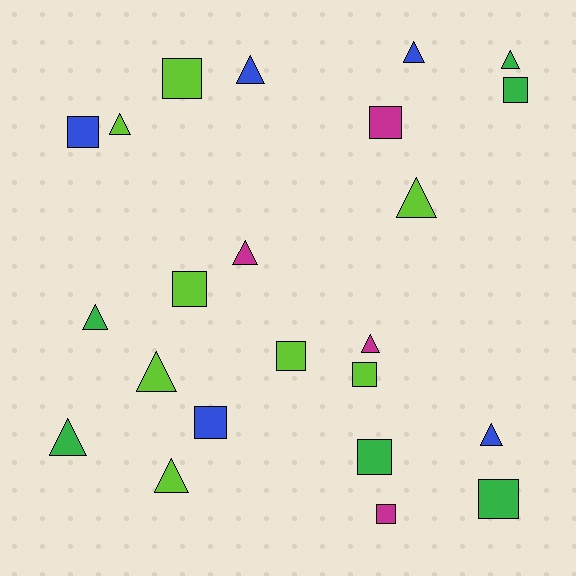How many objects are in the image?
There are 23 objects.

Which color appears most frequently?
Lime, with 8 objects.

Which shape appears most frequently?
Triangle, with 12 objects.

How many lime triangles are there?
There are 4 lime triangles.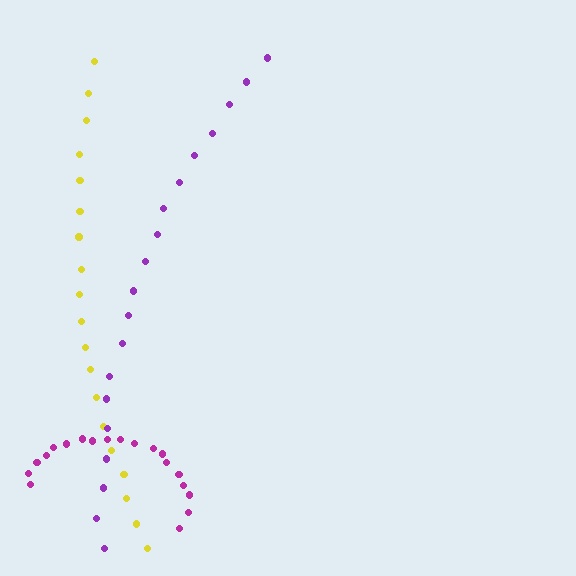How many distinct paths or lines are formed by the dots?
There are 3 distinct paths.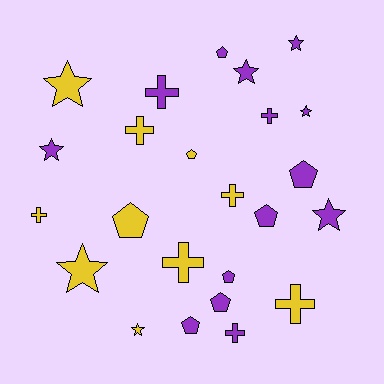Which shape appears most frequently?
Star, with 8 objects.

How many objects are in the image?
There are 24 objects.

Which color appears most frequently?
Purple, with 14 objects.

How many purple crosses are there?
There are 3 purple crosses.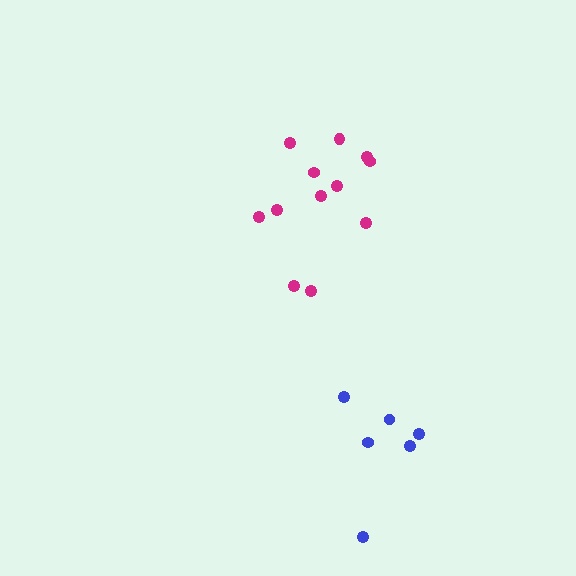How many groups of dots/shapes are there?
There are 2 groups.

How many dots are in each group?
Group 1: 12 dots, Group 2: 6 dots (18 total).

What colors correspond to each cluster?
The clusters are colored: magenta, blue.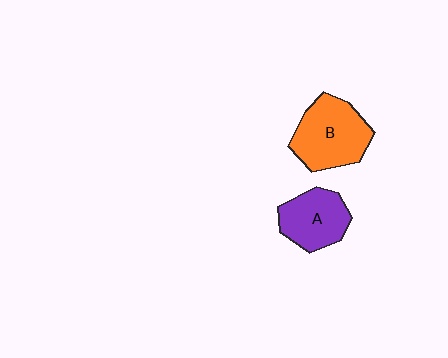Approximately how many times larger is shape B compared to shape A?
Approximately 1.3 times.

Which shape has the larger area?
Shape B (orange).